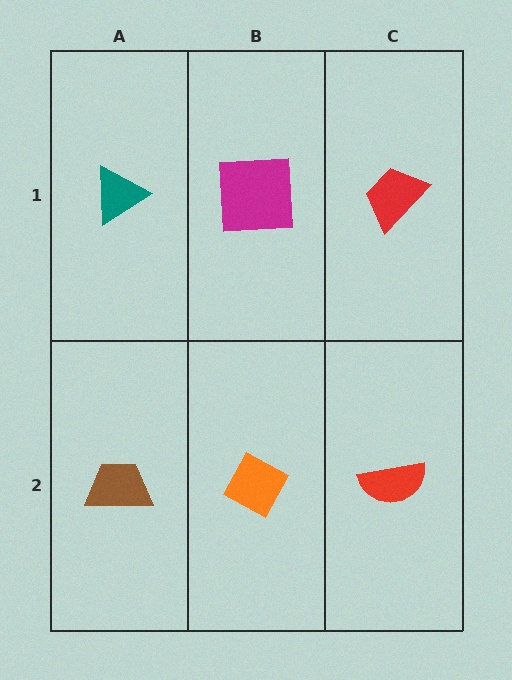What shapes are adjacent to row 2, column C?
A red trapezoid (row 1, column C), an orange diamond (row 2, column B).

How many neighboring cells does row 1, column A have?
2.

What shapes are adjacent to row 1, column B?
An orange diamond (row 2, column B), a teal triangle (row 1, column A), a red trapezoid (row 1, column C).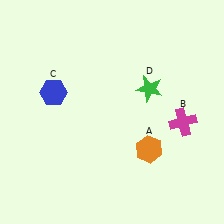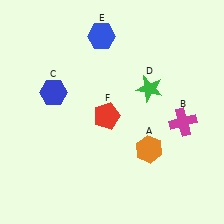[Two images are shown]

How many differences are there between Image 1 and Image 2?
There are 2 differences between the two images.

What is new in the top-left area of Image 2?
A blue hexagon (E) was added in the top-left area of Image 2.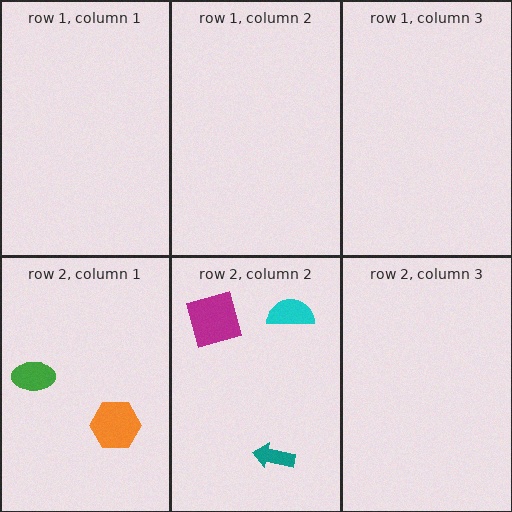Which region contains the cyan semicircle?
The row 2, column 2 region.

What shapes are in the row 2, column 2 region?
The magenta square, the teal arrow, the cyan semicircle.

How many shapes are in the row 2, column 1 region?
2.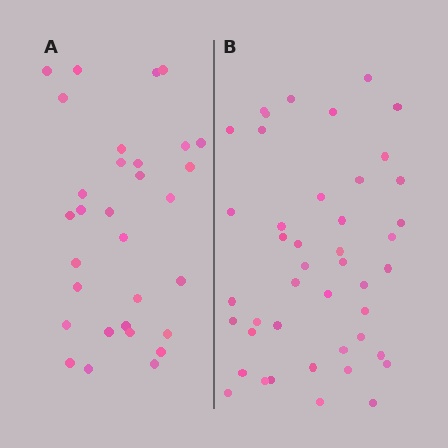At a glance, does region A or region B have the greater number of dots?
Region B (the right region) has more dots.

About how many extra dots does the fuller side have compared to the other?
Region B has approximately 15 more dots than region A.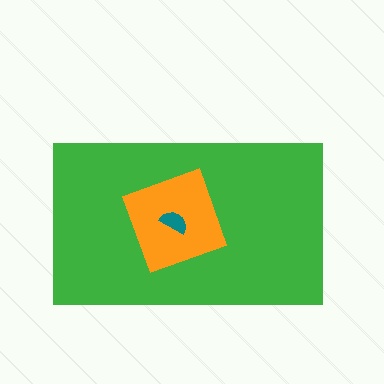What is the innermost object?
The teal semicircle.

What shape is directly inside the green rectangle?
The orange diamond.